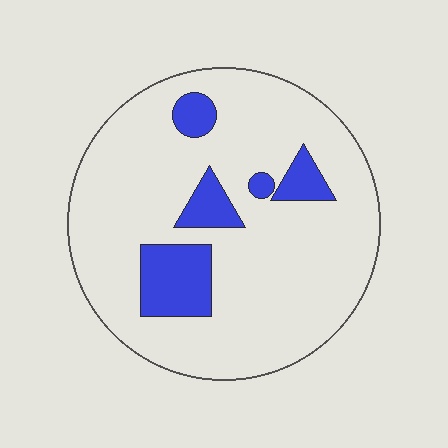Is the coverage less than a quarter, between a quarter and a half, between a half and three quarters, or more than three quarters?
Less than a quarter.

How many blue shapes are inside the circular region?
5.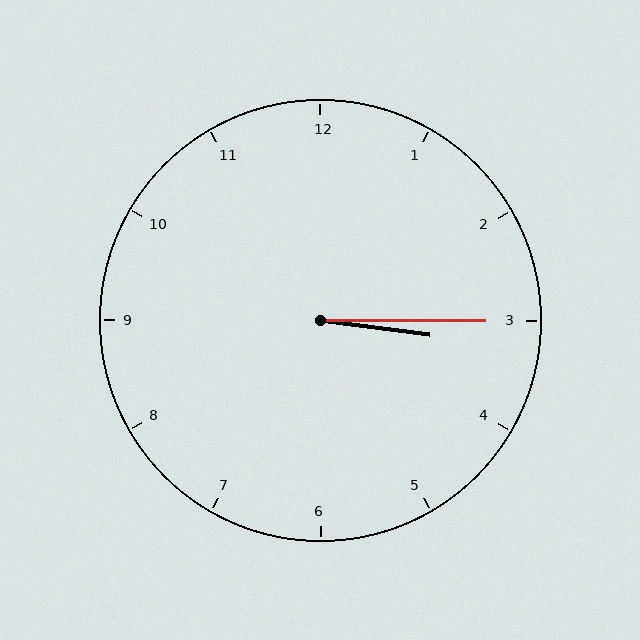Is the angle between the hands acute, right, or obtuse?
It is acute.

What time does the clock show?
3:15.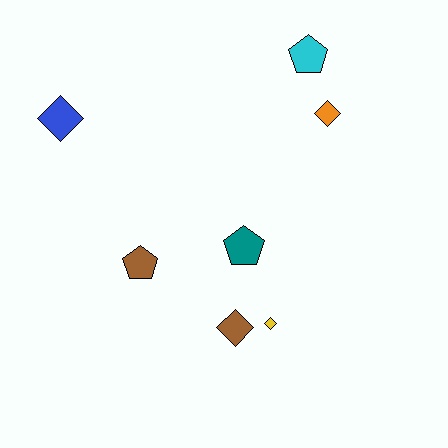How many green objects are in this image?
There are no green objects.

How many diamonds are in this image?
There are 4 diamonds.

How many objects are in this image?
There are 7 objects.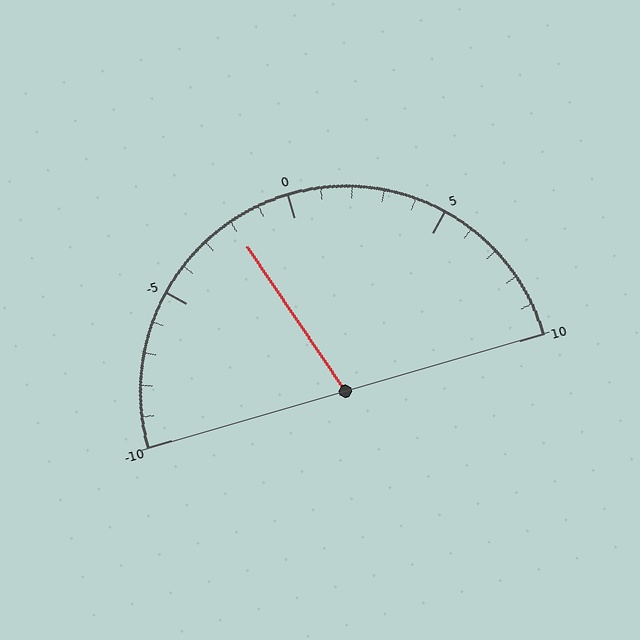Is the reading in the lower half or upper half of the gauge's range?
The reading is in the lower half of the range (-10 to 10).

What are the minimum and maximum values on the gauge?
The gauge ranges from -10 to 10.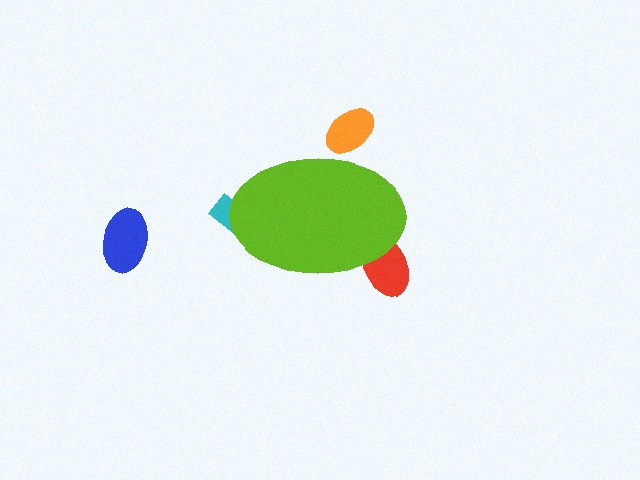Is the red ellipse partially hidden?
Yes, the red ellipse is partially hidden behind the lime ellipse.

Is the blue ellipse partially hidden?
No, the blue ellipse is fully visible.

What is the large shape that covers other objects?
A lime ellipse.